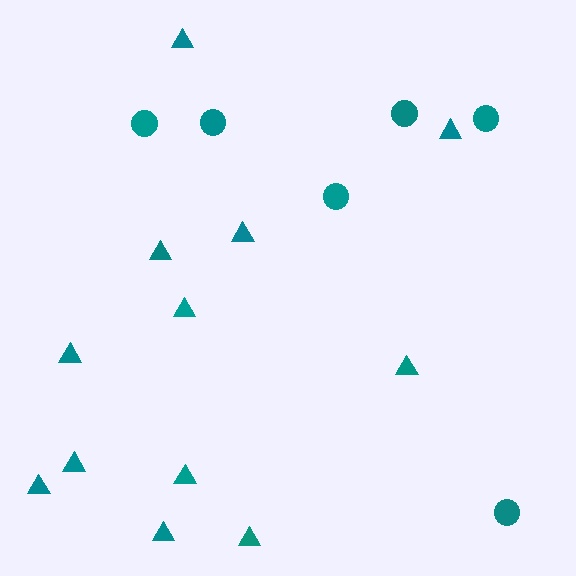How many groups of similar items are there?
There are 2 groups: one group of circles (6) and one group of triangles (12).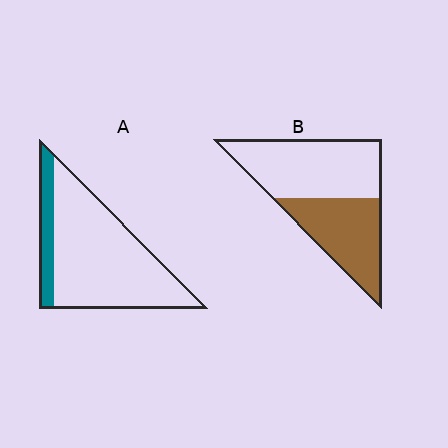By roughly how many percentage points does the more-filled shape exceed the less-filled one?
By roughly 25 percentage points (B over A).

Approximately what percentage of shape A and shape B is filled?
A is approximately 15% and B is approximately 45%.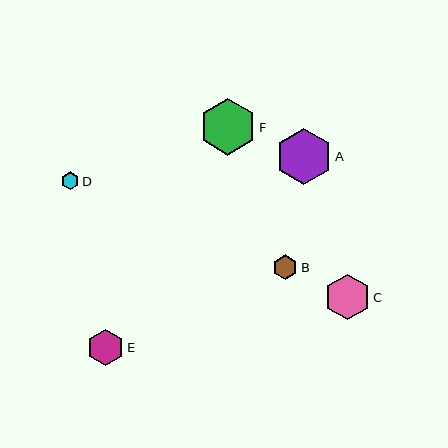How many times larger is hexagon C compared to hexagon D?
Hexagon C is approximately 2.5 times the size of hexagon D.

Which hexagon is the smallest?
Hexagon D is the smallest with a size of approximately 18 pixels.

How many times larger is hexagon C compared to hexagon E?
Hexagon C is approximately 1.3 times the size of hexagon E.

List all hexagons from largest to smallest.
From largest to smallest: F, A, C, E, B, D.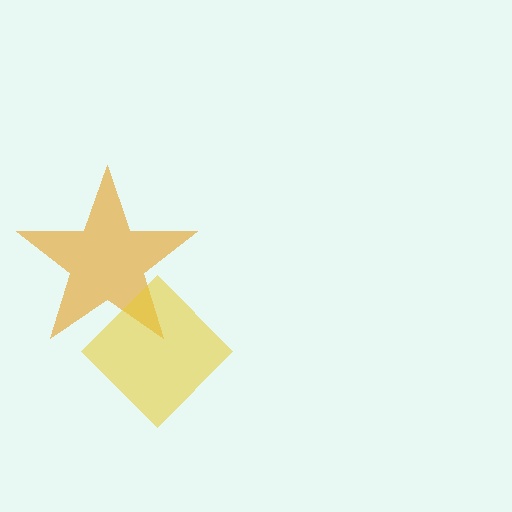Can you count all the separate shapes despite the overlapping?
Yes, there are 2 separate shapes.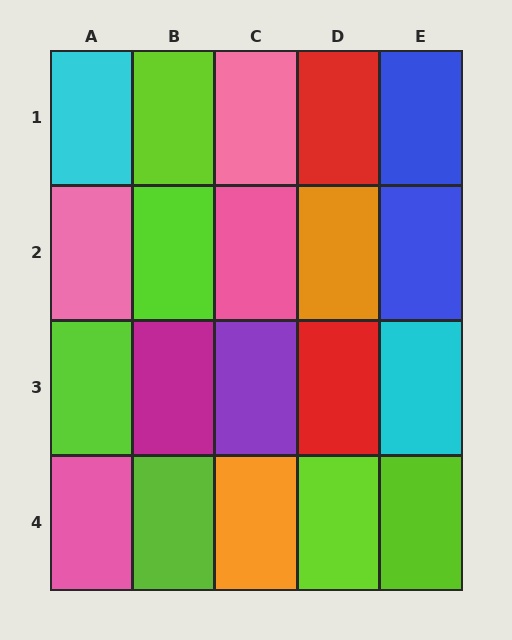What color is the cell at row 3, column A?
Lime.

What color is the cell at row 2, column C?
Pink.